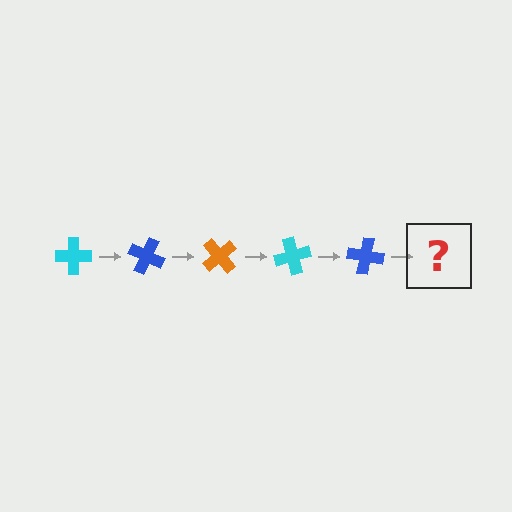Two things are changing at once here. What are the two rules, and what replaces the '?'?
The two rules are that it rotates 25 degrees each step and the color cycles through cyan, blue, and orange. The '?' should be an orange cross, rotated 125 degrees from the start.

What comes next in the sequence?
The next element should be an orange cross, rotated 125 degrees from the start.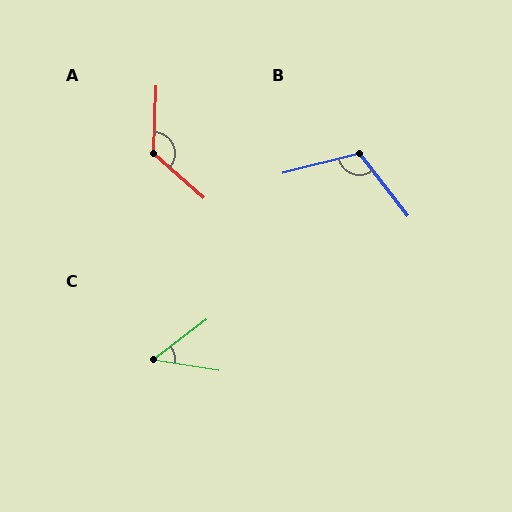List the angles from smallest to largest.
C (47°), B (113°), A (130°).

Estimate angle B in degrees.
Approximately 113 degrees.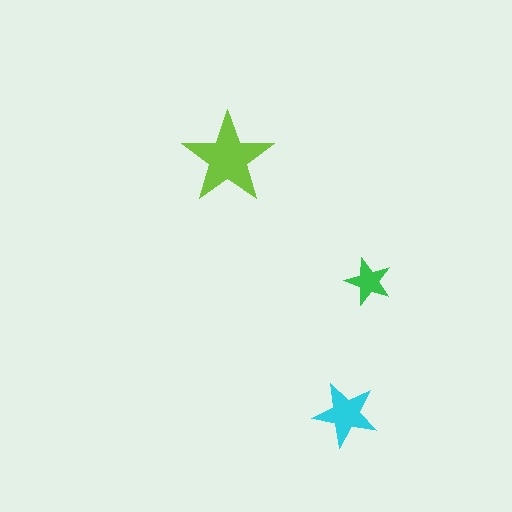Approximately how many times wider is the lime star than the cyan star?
About 1.5 times wider.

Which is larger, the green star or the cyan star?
The cyan one.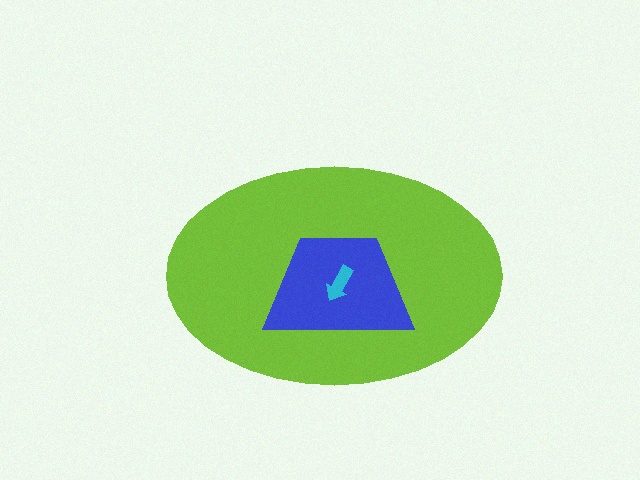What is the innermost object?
The cyan arrow.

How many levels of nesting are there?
3.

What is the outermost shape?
The lime ellipse.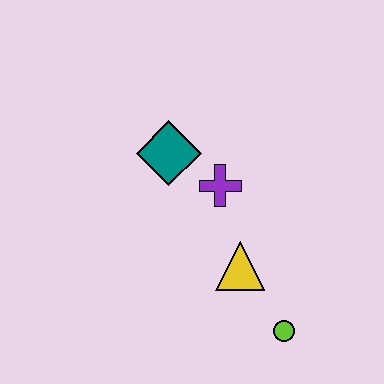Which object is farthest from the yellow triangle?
The teal diamond is farthest from the yellow triangle.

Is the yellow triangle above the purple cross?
No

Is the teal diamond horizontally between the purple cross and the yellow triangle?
No